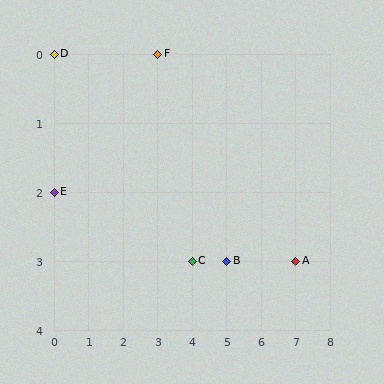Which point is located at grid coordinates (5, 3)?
Point B is at (5, 3).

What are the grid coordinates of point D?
Point D is at grid coordinates (0, 0).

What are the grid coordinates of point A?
Point A is at grid coordinates (7, 3).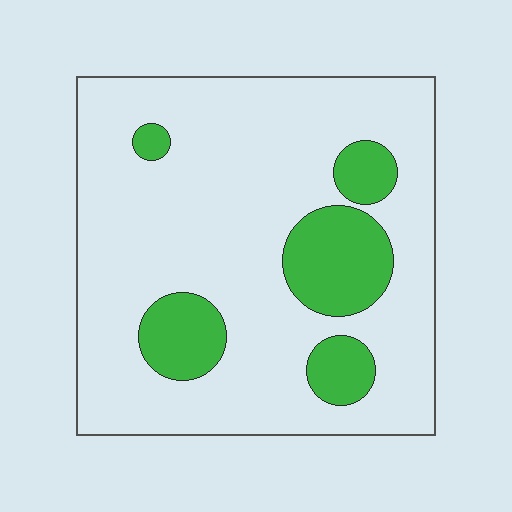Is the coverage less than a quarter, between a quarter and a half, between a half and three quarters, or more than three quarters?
Less than a quarter.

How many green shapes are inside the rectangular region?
5.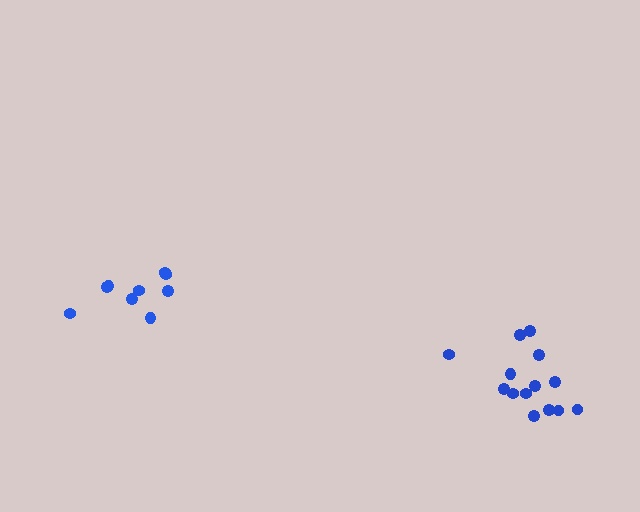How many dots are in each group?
Group 1: 14 dots, Group 2: 9 dots (23 total).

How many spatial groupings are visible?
There are 2 spatial groupings.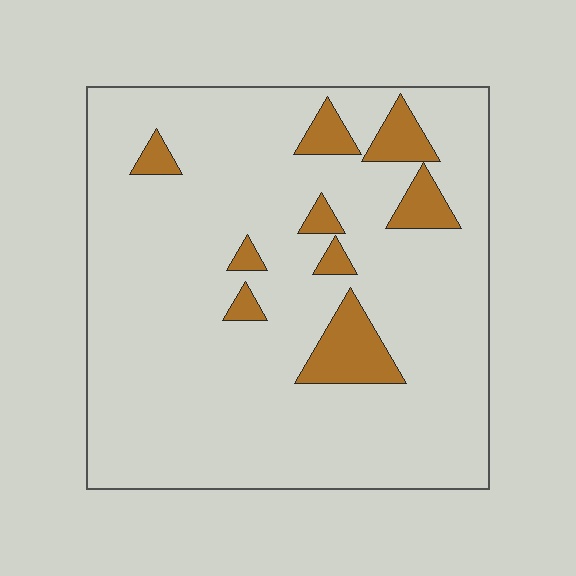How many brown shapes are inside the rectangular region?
9.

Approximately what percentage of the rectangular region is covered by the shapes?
Approximately 10%.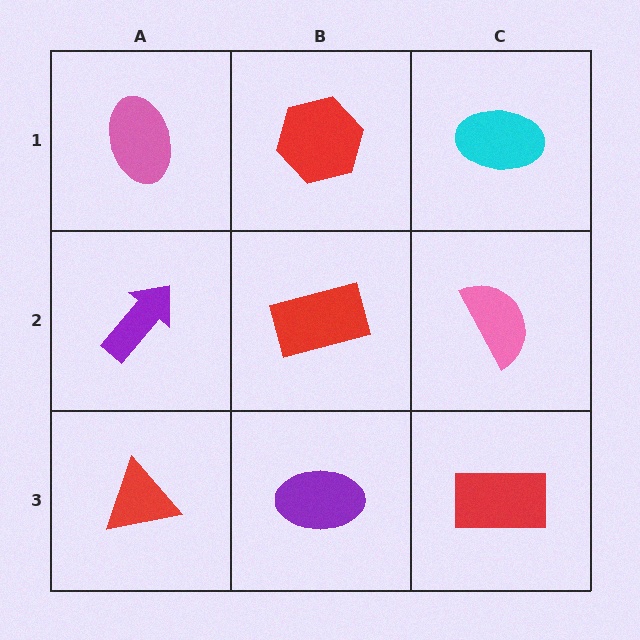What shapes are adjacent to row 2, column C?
A cyan ellipse (row 1, column C), a red rectangle (row 3, column C), a red rectangle (row 2, column B).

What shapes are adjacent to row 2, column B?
A red hexagon (row 1, column B), a purple ellipse (row 3, column B), a purple arrow (row 2, column A), a pink semicircle (row 2, column C).